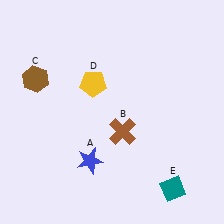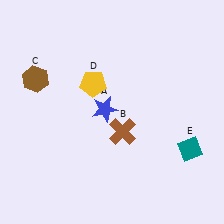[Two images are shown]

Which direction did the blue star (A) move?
The blue star (A) moved up.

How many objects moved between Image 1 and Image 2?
2 objects moved between the two images.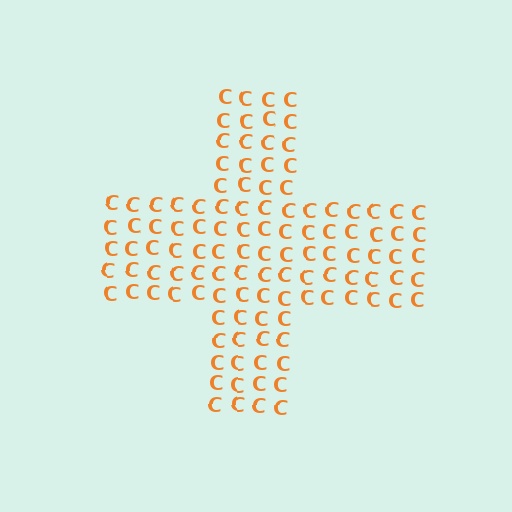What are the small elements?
The small elements are letter C's.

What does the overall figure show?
The overall figure shows a cross.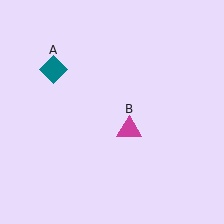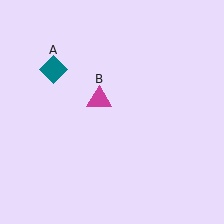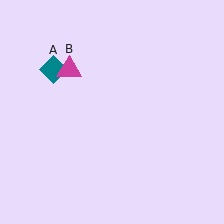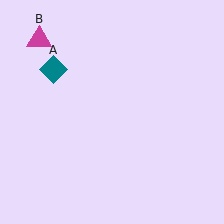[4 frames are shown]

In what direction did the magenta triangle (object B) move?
The magenta triangle (object B) moved up and to the left.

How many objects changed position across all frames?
1 object changed position: magenta triangle (object B).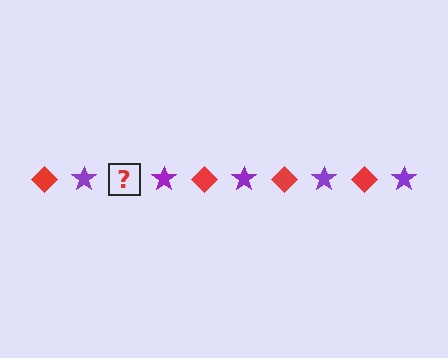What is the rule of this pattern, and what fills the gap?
The rule is that the pattern alternates between red diamond and purple star. The gap should be filled with a red diamond.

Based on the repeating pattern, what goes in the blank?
The blank should be a red diamond.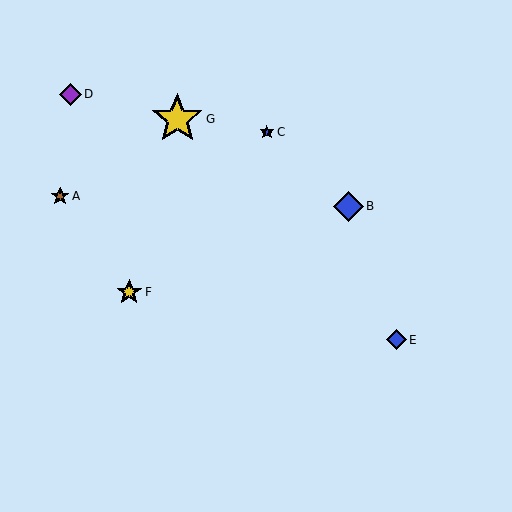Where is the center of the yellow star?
The center of the yellow star is at (129, 292).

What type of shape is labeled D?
Shape D is a purple diamond.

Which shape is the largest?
The yellow star (labeled G) is the largest.